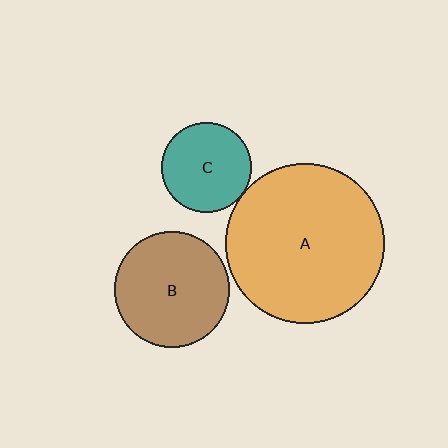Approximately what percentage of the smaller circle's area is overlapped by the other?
Approximately 5%.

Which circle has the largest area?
Circle A (orange).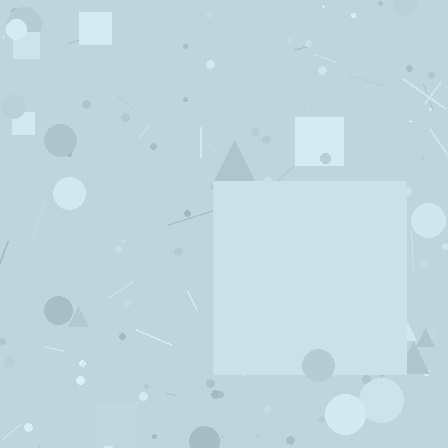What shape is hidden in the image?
A square is hidden in the image.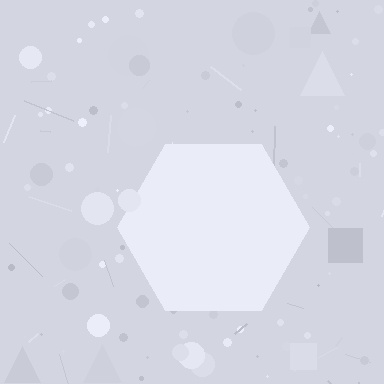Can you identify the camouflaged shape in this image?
The camouflaged shape is a hexagon.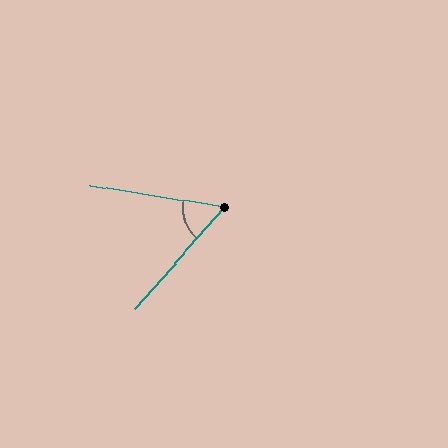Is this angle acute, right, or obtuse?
It is acute.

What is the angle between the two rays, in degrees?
Approximately 58 degrees.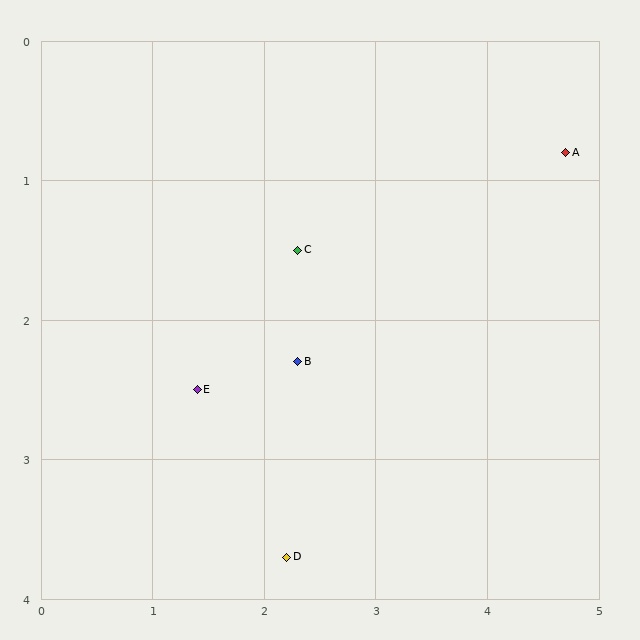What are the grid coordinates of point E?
Point E is at approximately (1.4, 2.5).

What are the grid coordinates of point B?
Point B is at approximately (2.3, 2.3).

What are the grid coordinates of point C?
Point C is at approximately (2.3, 1.5).